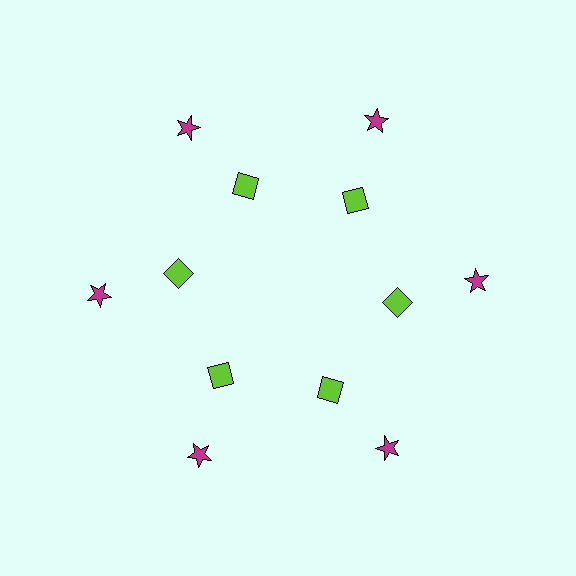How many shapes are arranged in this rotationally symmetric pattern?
There are 12 shapes, arranged in 6 groups of 2.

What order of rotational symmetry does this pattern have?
This pattern has 6-fold rotational symmetry.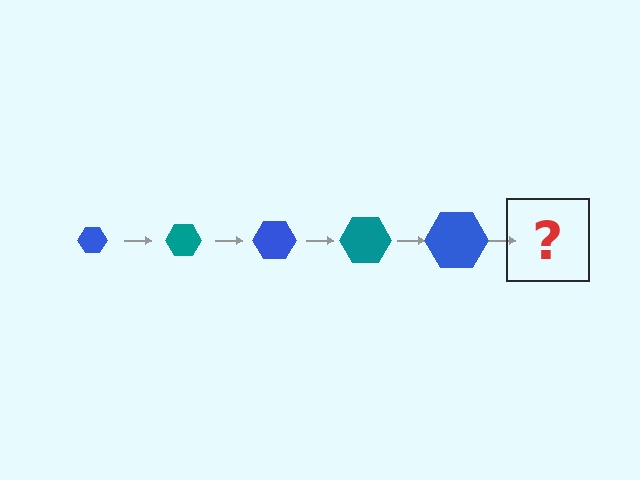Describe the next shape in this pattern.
It should be a teal hexagon, larger than the previous one.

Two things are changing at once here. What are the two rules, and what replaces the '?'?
The two rules are that the hexagon grows larger each step and the color cycles through blue and teal. The '?' should be a teal hexagon, larger than the previous one.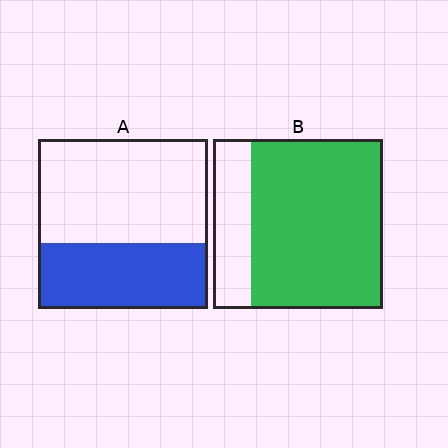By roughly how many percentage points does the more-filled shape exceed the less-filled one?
By roughly 40 percentage points (B over A).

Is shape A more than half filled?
No.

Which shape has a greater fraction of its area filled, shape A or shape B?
Shape B.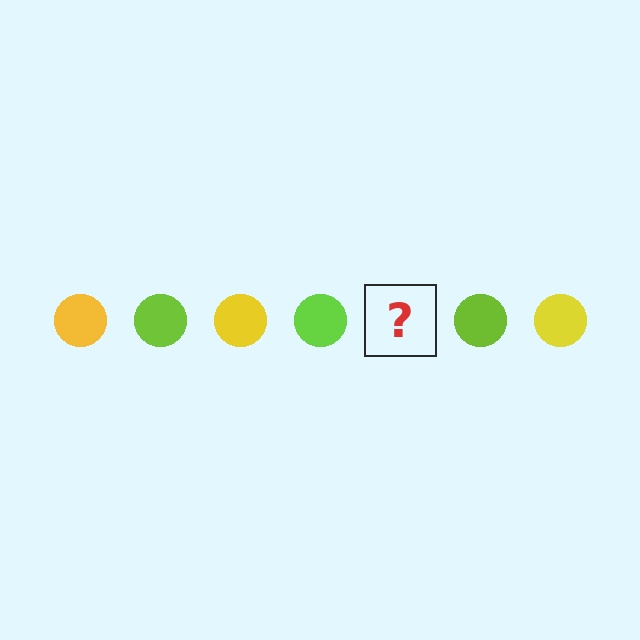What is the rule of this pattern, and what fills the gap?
The rule is that the pattern cycles through yellow, lime circles. The gap should be filled with a yellow circle.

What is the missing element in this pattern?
The missing element is a yellow circle.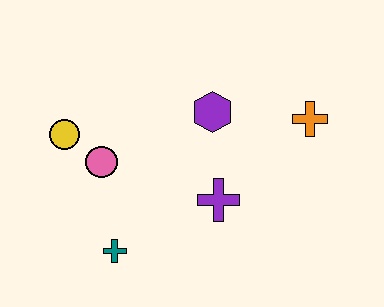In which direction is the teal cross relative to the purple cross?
The teal cross is to the left of the purple cross.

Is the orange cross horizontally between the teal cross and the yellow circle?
No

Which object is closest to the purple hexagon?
The purple cross is closest to the purple hexagon.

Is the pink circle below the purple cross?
No